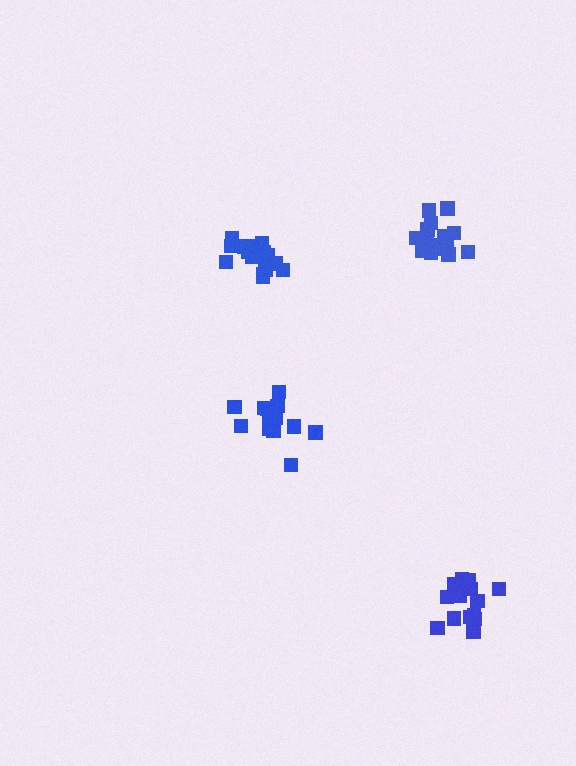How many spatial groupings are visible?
There are 4 spatial groupings.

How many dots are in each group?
Group 1: 15 dots, Group 2: 16 dots, Group 3: 18 dots, Group 4: 16 dots (65 total).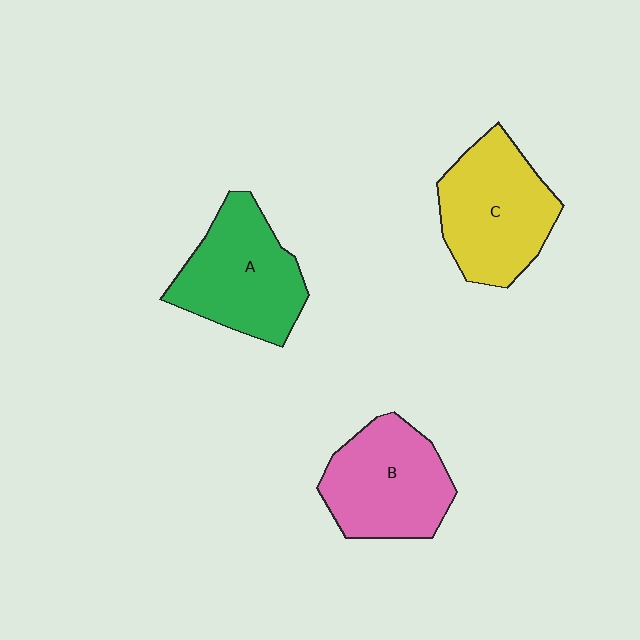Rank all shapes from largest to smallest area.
From largest to smallest: C (yellow), A (green), B (pink).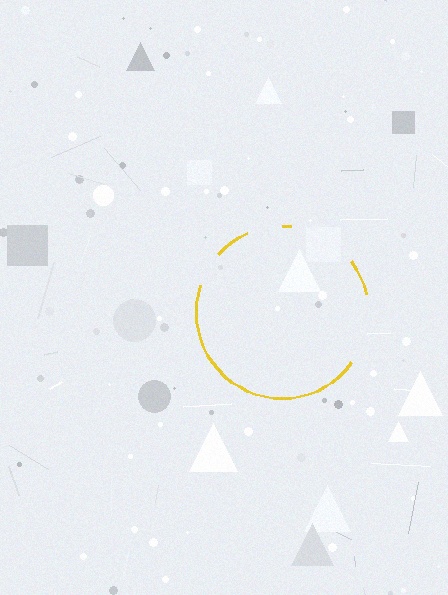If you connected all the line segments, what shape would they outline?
They would outline a circle.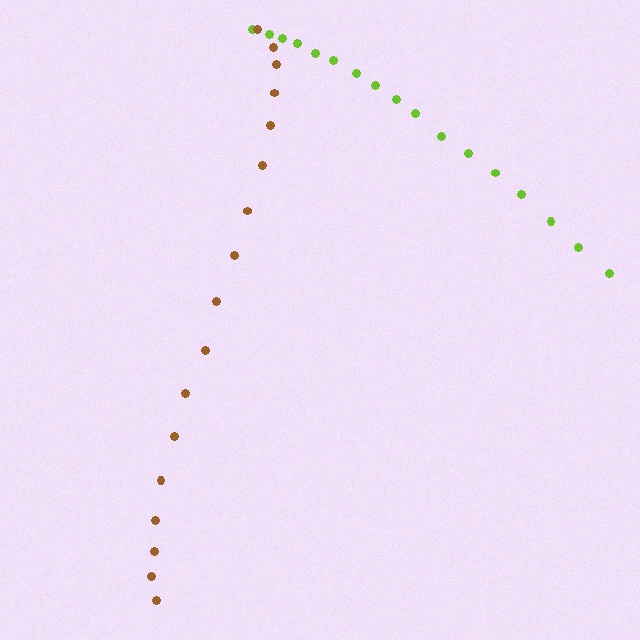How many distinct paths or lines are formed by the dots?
There are 2 distinct paths.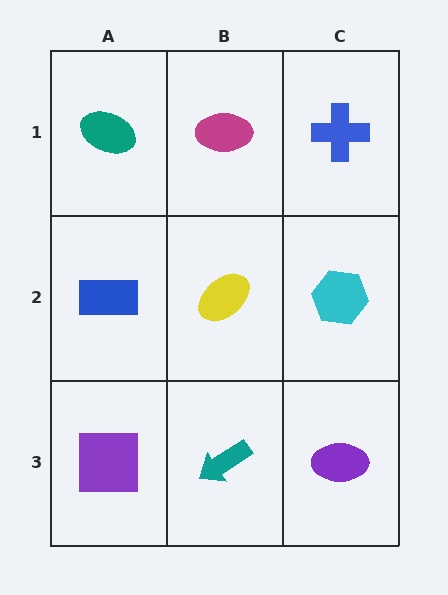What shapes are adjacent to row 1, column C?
A cyan hexagon (row 2, column C), a magenta ellipse (row 1, column B).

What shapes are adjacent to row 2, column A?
A teal ellipse (row 1, column A), a purple square (row 3, column A), a yellow ellipse (row 2, column B).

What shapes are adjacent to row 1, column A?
A blue rectangle (row 2, column A), a magenta ellipse (row 1, column B).